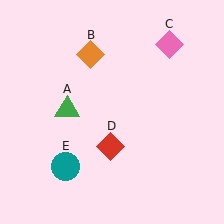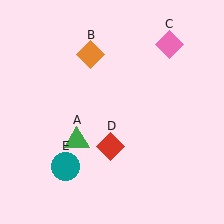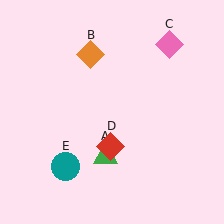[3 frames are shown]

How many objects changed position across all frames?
1 object changed position: green triangle (object A).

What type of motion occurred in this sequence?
The green triangle (object A) rotated counterclockwise around the center of the scene.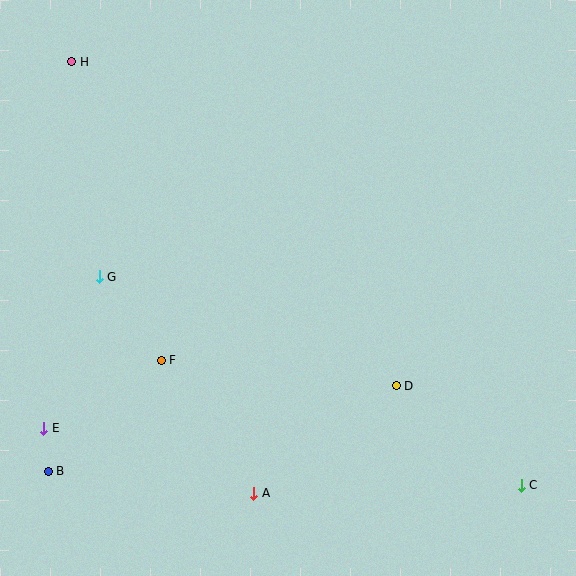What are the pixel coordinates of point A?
Point A is at (254, 493).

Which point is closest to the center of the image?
Point F at (161, 360) is closest to the center.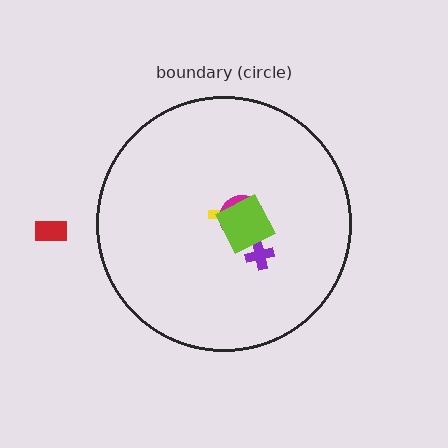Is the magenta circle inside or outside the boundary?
Inside.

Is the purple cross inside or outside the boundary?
Inside.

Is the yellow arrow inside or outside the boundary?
Inside.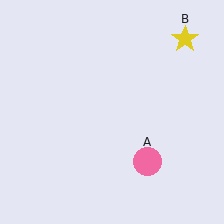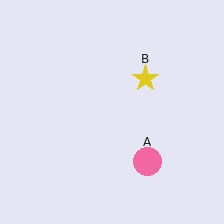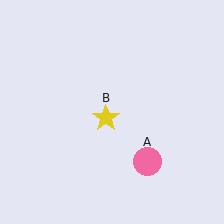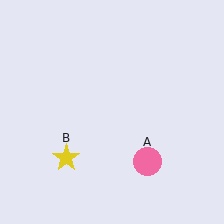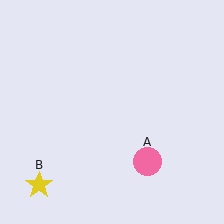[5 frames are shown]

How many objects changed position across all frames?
1 object changed position: yellow star (object B).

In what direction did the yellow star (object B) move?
The yellow star (object B) moved down and to the left.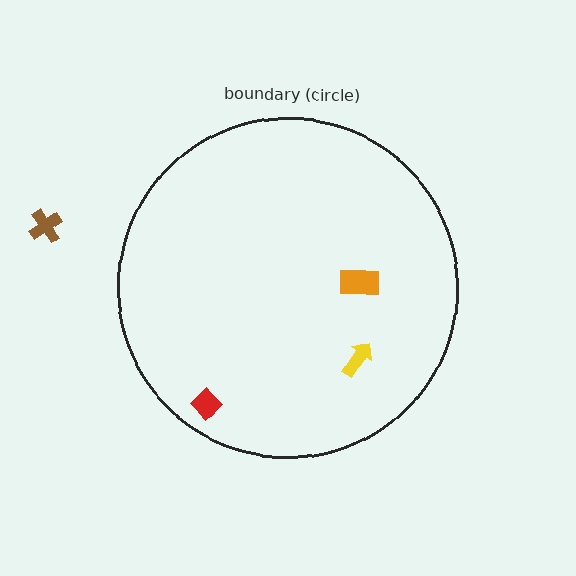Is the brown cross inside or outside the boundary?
Outside.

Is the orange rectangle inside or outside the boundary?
Inside.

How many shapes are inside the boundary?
3 inside, 1 outside.